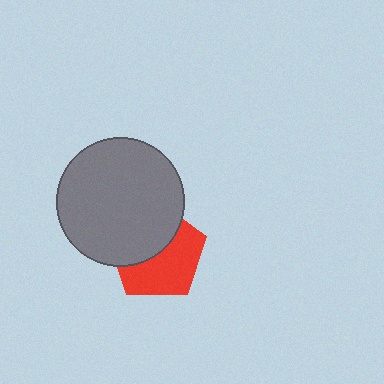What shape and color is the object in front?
The object in front is a gray circle.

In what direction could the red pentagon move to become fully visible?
The red pentagon could move toward the lower-right. That would shift it out from behind the gray circle entirely.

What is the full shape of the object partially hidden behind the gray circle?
The partially hidden object is a red pentagon.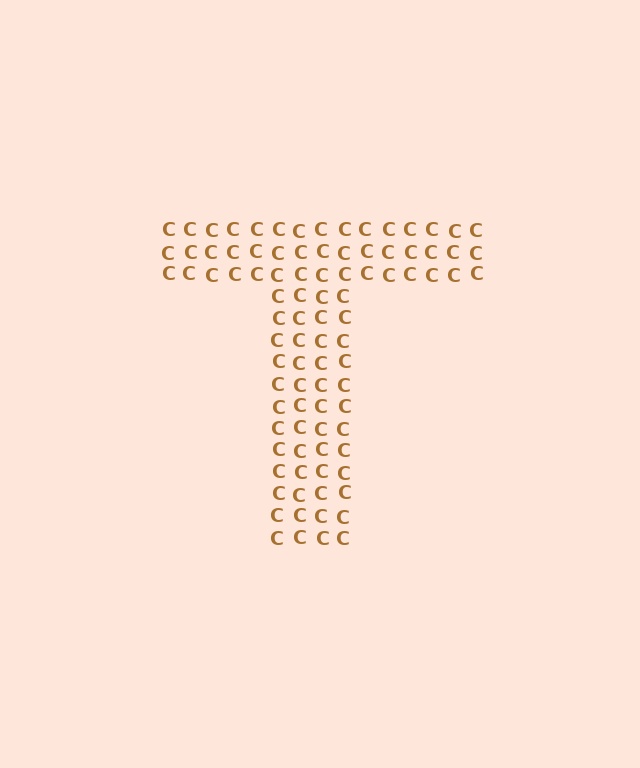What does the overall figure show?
The overall figure shows the letter T.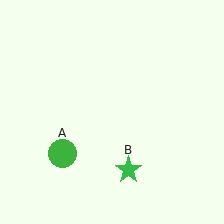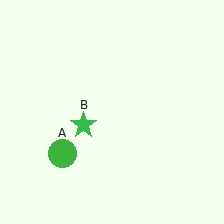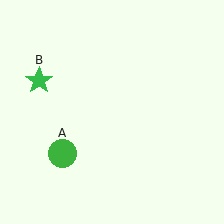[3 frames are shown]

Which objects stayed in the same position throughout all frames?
Green circle (object A) remained stationary.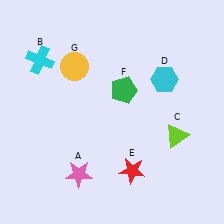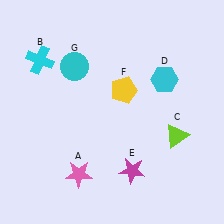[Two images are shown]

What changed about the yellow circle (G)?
In Image 1, G is yellow. In Image 2, it changed to cyan.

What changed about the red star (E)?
In Image 1, E is red. In Image 2, it changed to magenta.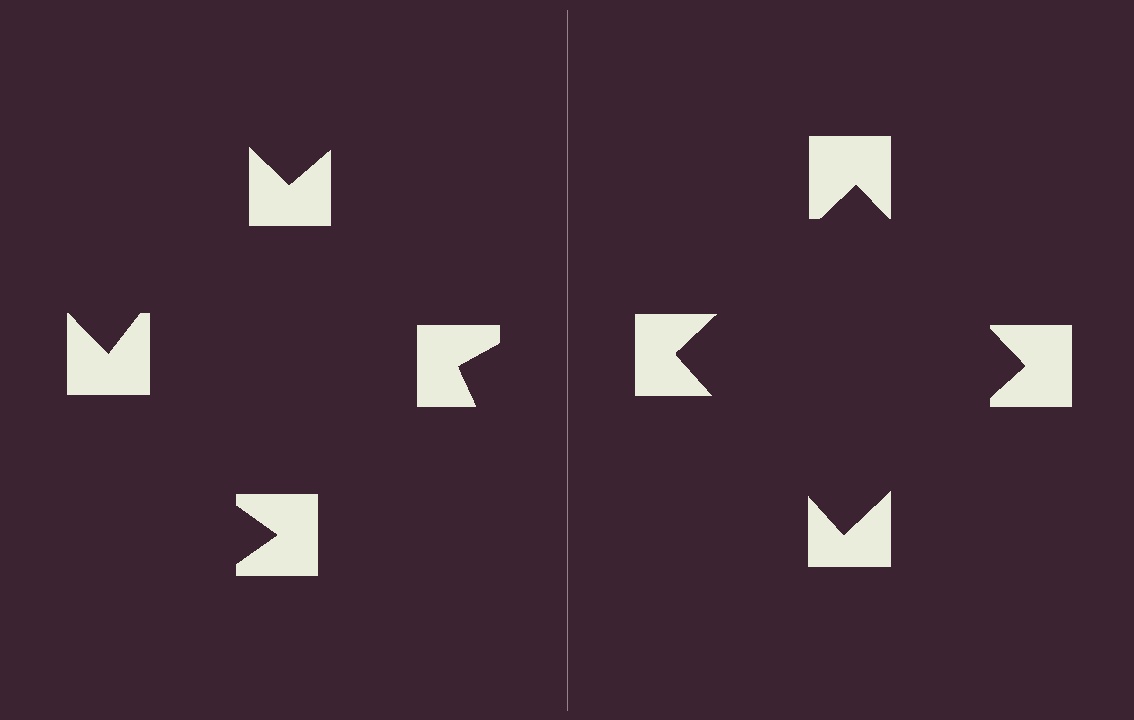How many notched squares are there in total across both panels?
8 — 4 on each side.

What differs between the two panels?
The notched squares are positioned identically on both sides; only the wedge orientations differ. On the right they align to a square; on the left they are misaligned.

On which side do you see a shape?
An illusory square appears on the right side. On the left side the wedge cuts are rotated, so no coherent shape forms.